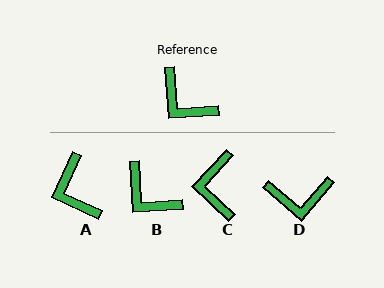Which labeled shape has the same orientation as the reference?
B.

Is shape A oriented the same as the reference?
No, it is off by about 28 degrees.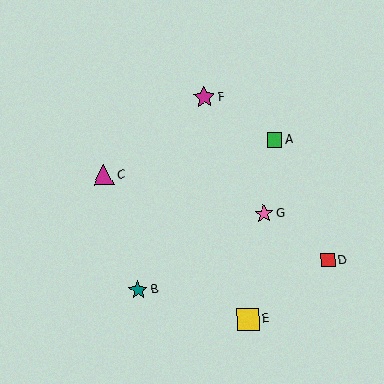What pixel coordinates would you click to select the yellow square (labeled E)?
Click at (248, 319) to select the yellow square E.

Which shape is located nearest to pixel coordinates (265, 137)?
The green square (labeled A) at (275, 140) is nearest to that location.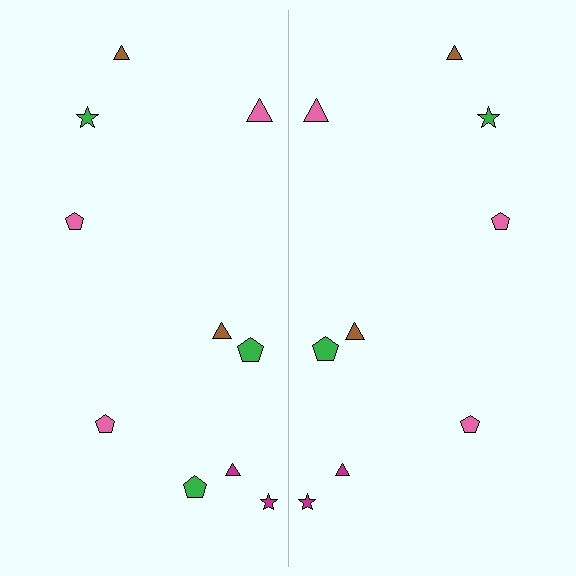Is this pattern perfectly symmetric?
No, the pattern is not perfectly symmetric. A green pentagon is missing from the right side.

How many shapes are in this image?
There are 19 shapes in this image.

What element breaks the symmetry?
A green pentagon is missing from the right side.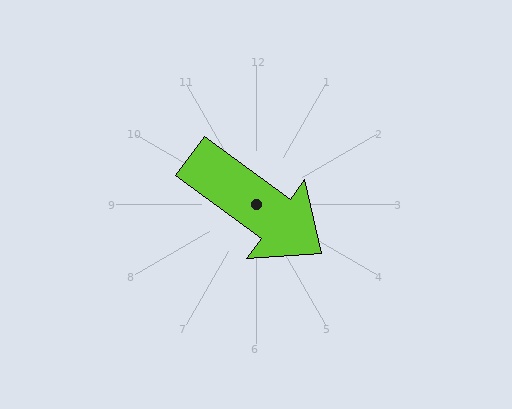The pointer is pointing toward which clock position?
Roughly 4 o'clock.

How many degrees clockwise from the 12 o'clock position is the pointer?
Approximately 126 degrees.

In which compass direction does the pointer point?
Southeast.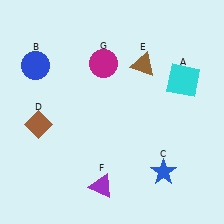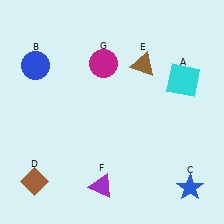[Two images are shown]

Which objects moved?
The objects that moved are: the blue star (C), the brown diamond (D).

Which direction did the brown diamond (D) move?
The brown diamond (D) moved down.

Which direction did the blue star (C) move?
The blue star (C) moved right.